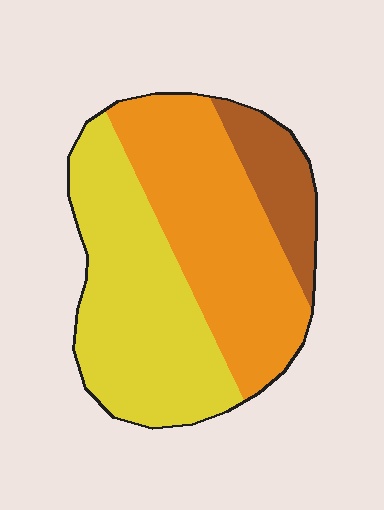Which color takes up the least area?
Brown, at roughly 15%.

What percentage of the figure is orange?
Orange covers around 45% of the figure.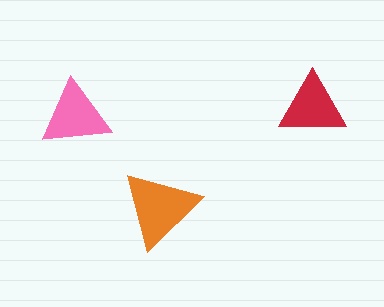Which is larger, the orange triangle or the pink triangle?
The orange one.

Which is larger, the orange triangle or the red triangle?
The orange one.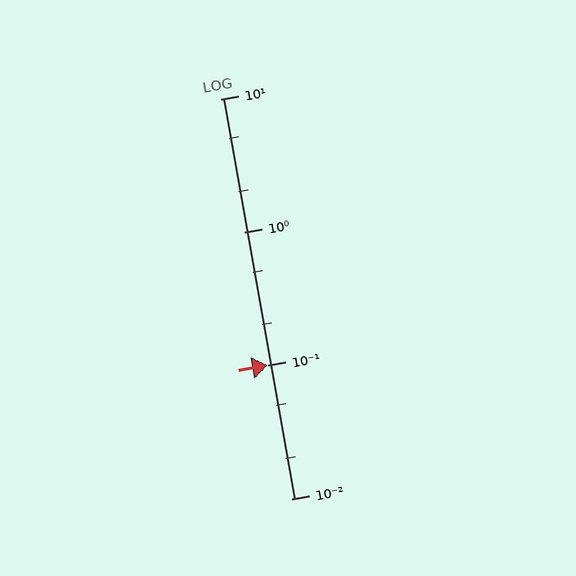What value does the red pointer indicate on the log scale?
The pointer indicates approximately 0.1.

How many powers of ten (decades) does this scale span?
The scale spans 3 decades, from 0.01 to 10.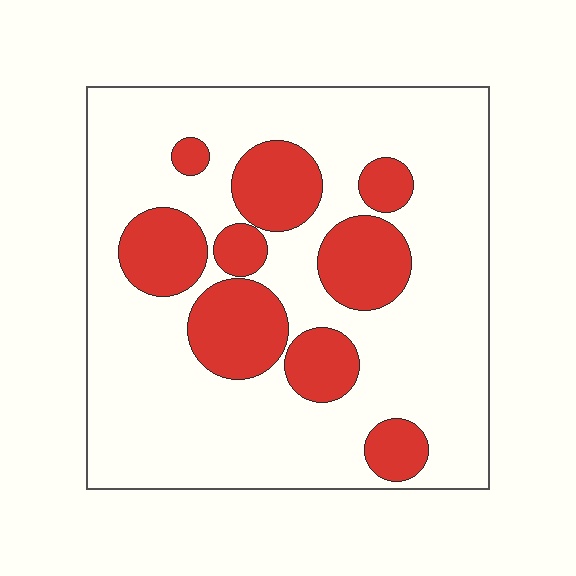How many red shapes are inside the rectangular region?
9.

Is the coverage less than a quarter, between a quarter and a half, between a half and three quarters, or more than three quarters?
Between a quarter and a half.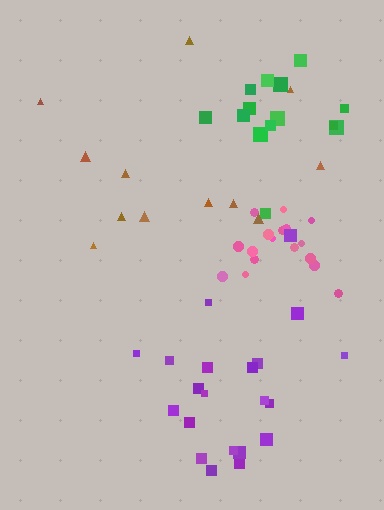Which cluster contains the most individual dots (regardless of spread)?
Purple (21).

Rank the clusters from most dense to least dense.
pink, green, purple, brown.